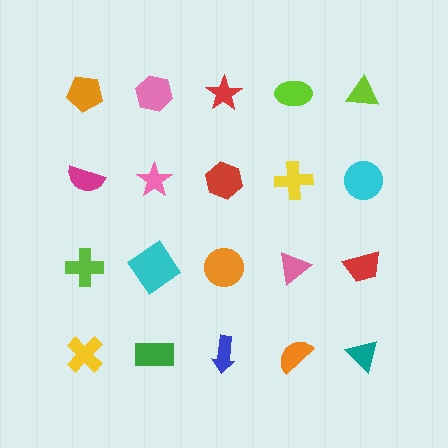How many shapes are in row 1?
5 shapes.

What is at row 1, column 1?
An orange pentagon.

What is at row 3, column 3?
An orange circle.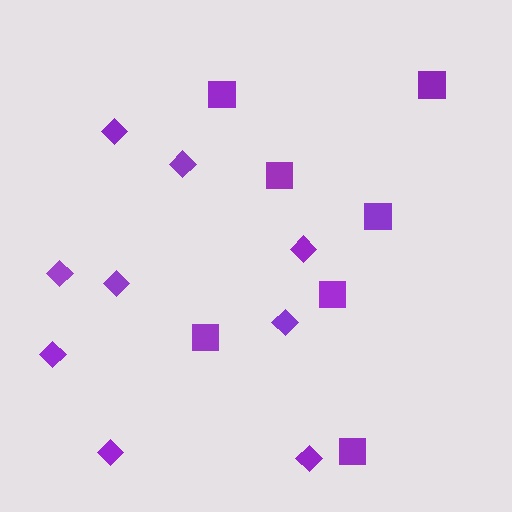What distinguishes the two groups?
There are 2 groups: one group of squares (7) and one group of diamonds (9).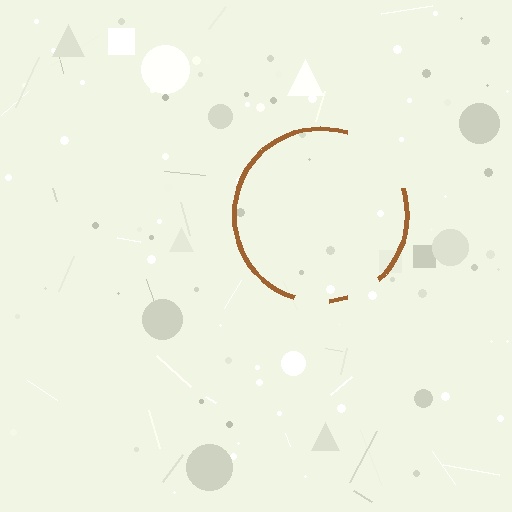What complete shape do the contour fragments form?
The contour fragments form a circle.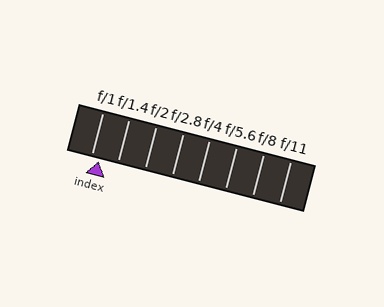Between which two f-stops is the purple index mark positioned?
The index mark is between f/1 and f/1.4.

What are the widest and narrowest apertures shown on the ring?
The widest aperture shown is f/1 and the narrowest is f/11.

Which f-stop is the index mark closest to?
The index mark is closest to f/1.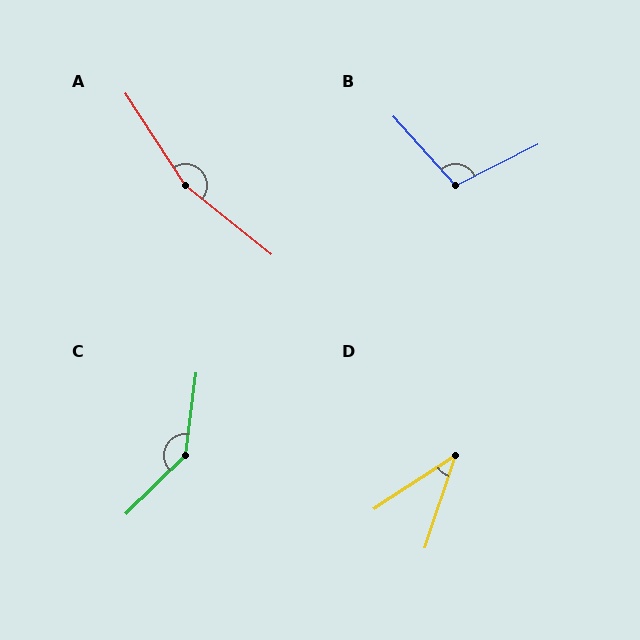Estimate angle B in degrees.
Approximately 105 degrees.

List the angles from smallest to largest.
D (38°), B (105°), C (142°), A (162°).